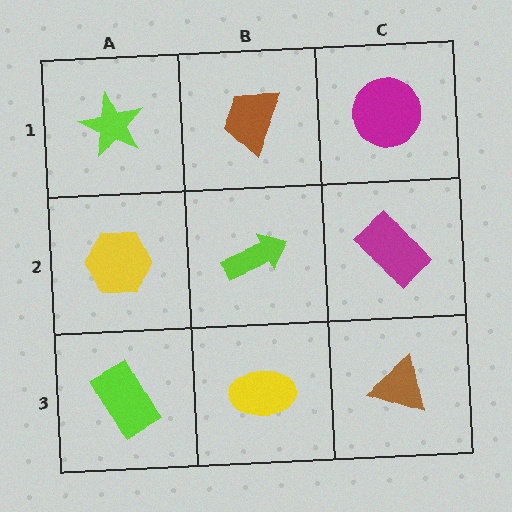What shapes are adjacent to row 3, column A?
A yellow hexagon (row 2, column A), a yellow ellipse (row 3, column B).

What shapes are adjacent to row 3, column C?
A magenta rectangle (row 2, column C), a yellow ellipse (row 3, column B).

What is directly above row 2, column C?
A magenta circle.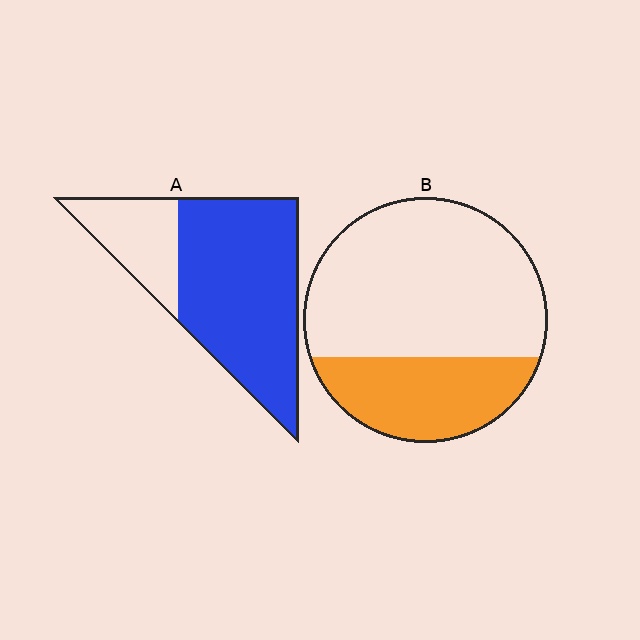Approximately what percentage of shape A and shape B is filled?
A is approximately 75% and B is approximately 30%.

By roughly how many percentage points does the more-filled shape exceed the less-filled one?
By roughly 45 percentage points (A over B).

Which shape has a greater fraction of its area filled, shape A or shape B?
Shape A.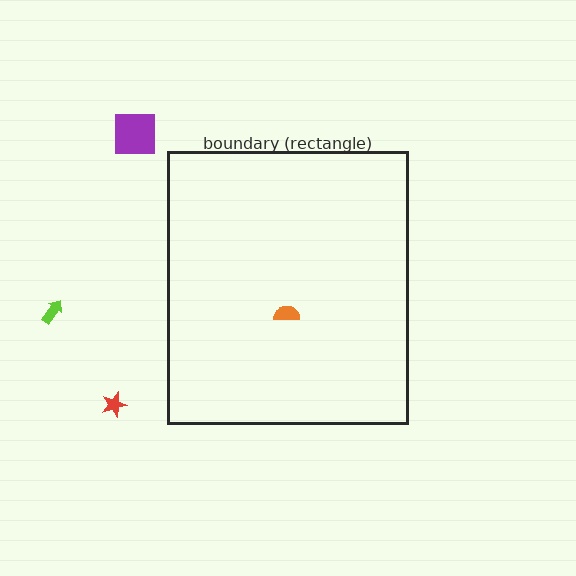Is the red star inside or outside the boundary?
Outside.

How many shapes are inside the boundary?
1 inside, 3 outside.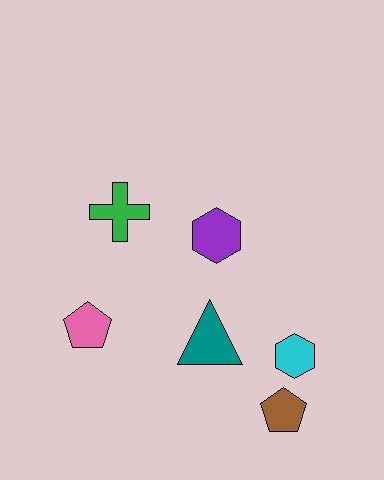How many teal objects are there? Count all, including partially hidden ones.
There is 1 teal object.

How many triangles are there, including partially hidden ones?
There is 1 triangle.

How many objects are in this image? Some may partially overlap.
There are 6 objects.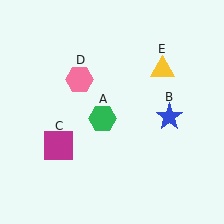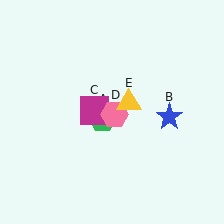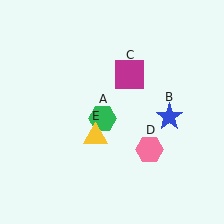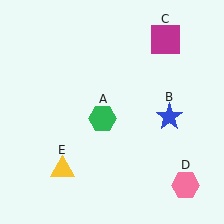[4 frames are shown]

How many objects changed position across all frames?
3 objects changed position: magenta square (object C), pink hexagon (object D), yellow triangle (object E).